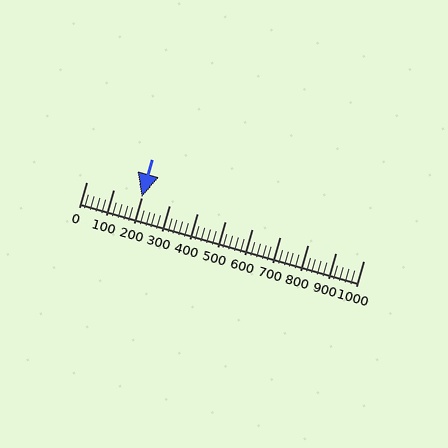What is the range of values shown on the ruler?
The ruler shows values from 0 to 1000.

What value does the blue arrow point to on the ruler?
The blue arrow points to approximately 200.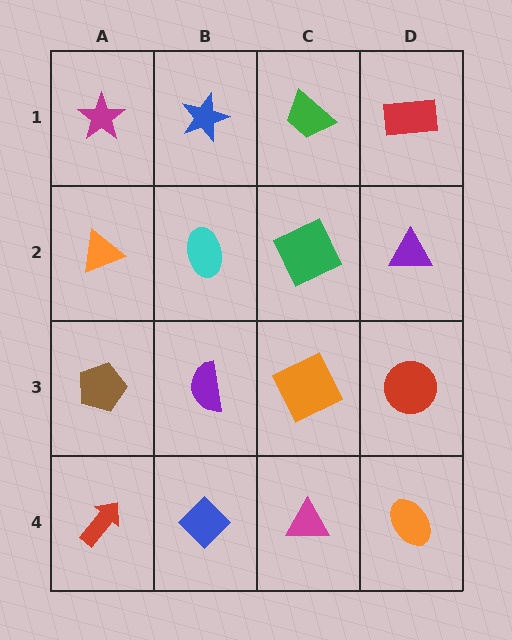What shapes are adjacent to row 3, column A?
An orange triangle (row 2, column A), a red arrow (row 4, column A), a purple semicircle (row 3, column B).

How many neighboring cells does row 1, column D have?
2.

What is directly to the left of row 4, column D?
A magenta triangle.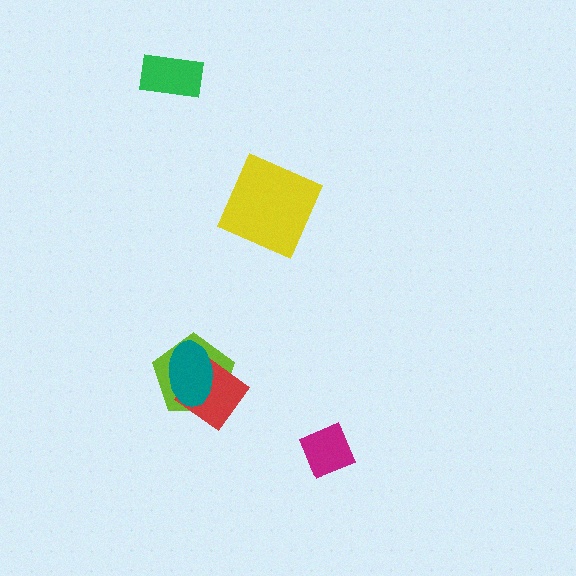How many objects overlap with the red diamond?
2 objects overlap with the red diamond.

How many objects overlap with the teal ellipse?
2 objects overlap with the teal ellipse.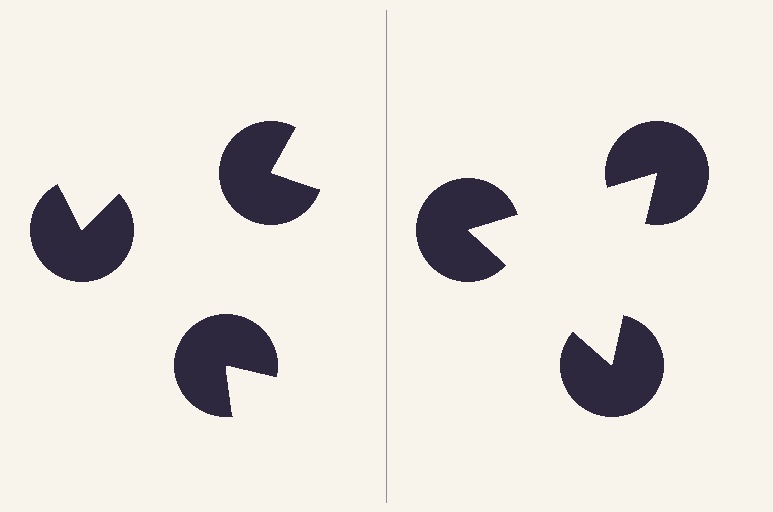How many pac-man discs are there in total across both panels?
6 — 3 on each side.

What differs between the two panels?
The pac-man discs are positioned identically on both sides; only the wedge orientations differ. On the right they align to a triangle; on the left they are misaligned.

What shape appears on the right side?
An illusory triangle.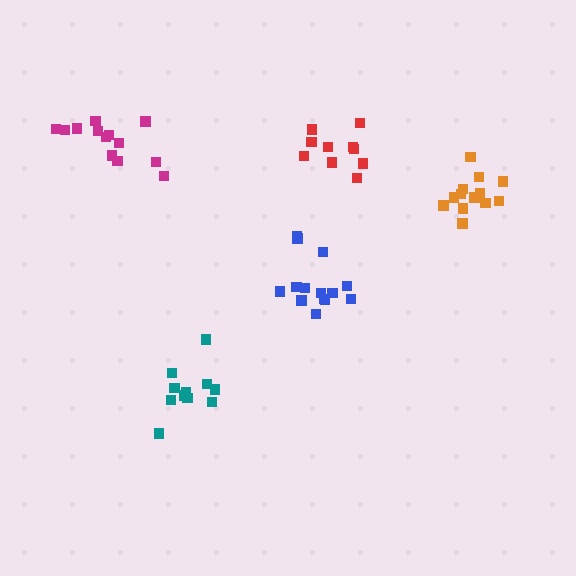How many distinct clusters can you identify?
There are 5 distinct clusters.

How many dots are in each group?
Group 1: 13 dots, Group 2: 14 dots, Group 3: 11 dots, Group 4: 10 dots, Group 5: 13 dots (61 total).